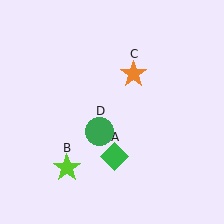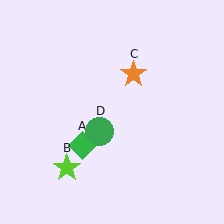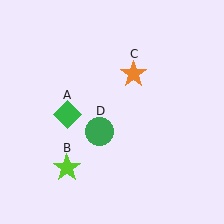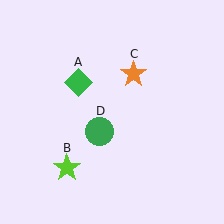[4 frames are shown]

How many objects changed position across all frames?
1 object changed position: green diamond (object A).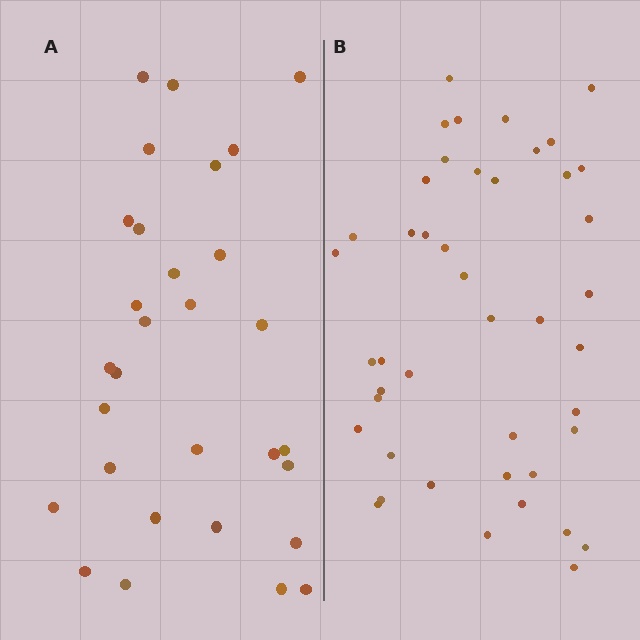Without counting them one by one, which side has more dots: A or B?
Region B (the right region) has more dots.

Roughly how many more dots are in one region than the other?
Region B has approximately 15 more dots than region A.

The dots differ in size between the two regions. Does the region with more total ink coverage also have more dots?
No. Region A has more total ink coverage because its dots are larger, but region B actually contains more individual dots. Total area can be misleading — the number of items is what matters here.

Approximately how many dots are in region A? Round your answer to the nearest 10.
About 30 dots.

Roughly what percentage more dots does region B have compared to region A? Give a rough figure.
About 45% more.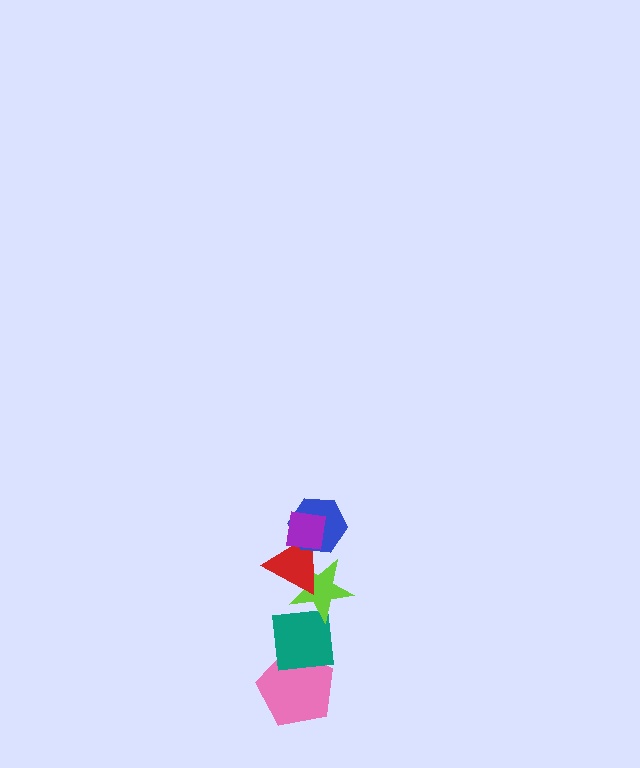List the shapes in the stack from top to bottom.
From top to bottom: the purple square, the blue hexagon, the red triangle, the lime star, the teal square, the pink pentagon.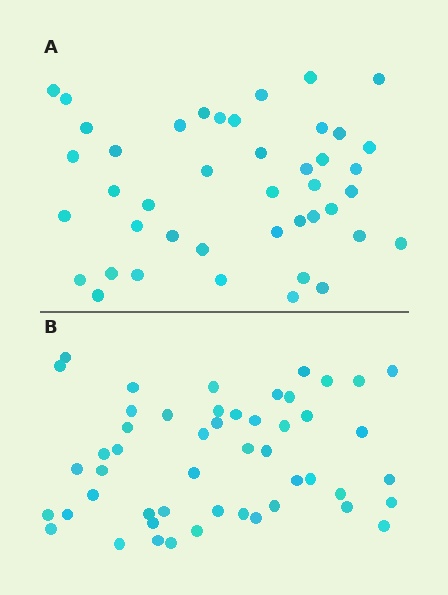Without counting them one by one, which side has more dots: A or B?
Region B (the bottom region) has more dots.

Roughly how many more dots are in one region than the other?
Region B has roughly 8 or so more dots than region A.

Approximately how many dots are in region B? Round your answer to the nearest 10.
About 50 dots.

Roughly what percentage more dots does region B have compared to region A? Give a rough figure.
About 15% more.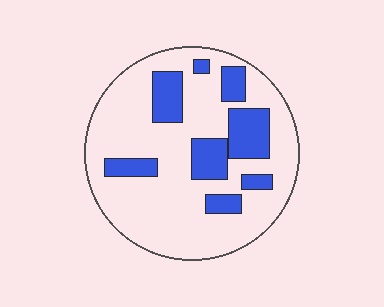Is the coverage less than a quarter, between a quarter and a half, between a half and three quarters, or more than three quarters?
Less than a quarter.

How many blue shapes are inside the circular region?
8.